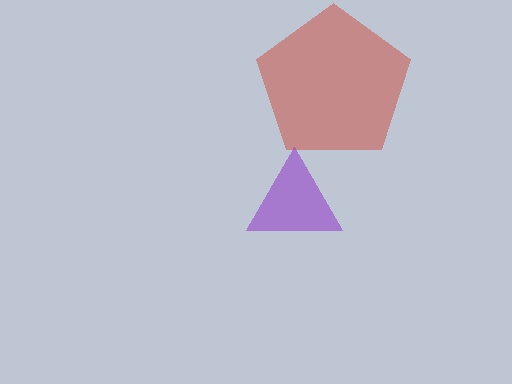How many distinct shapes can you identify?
There are 2 distinct shapes: a red pentagon, a purple triangle.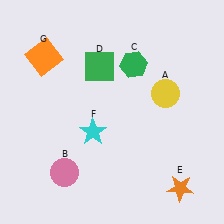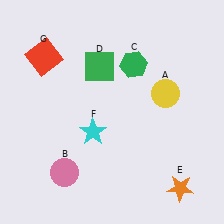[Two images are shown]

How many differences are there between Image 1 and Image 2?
There is 1 difference between the two images.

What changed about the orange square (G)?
In Image 1, G is orange. In Image 2, it changed to red.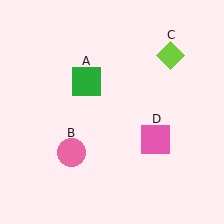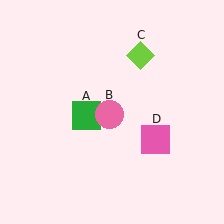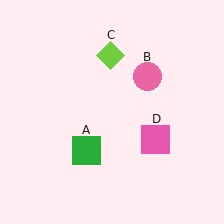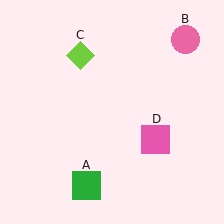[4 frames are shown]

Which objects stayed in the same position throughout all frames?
Pink square (object D) remained stationary.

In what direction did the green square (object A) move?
The green square (object A) moved down.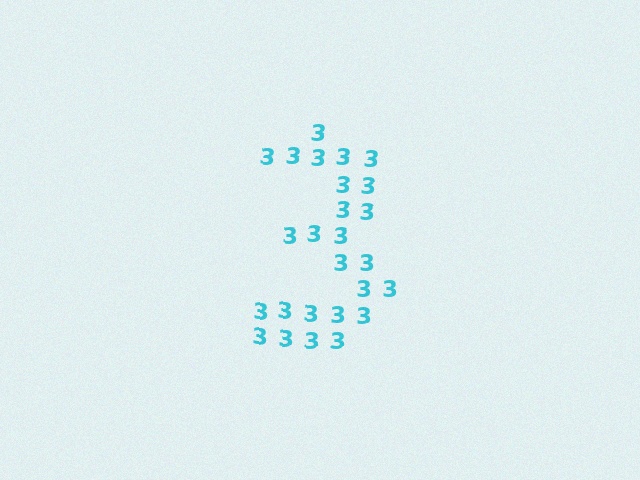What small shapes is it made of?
It is made of small digit 3's.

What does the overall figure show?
The overall figure shows the digit 3.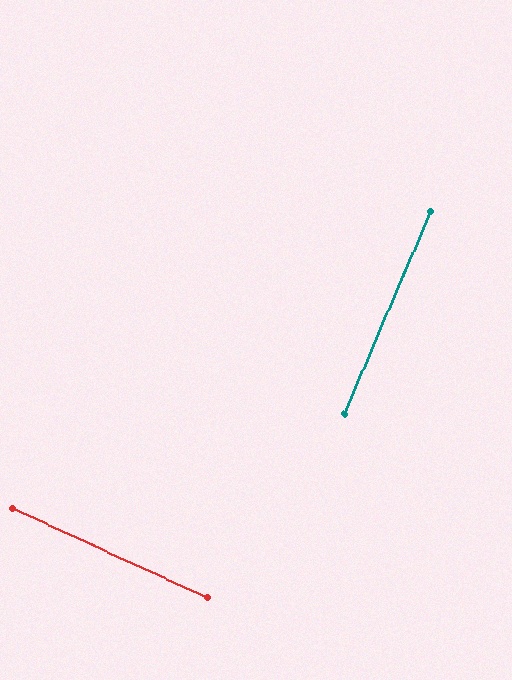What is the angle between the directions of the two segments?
Approximately 89 degrees.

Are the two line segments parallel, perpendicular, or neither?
Perpendicular — they meet at approximately 89°.